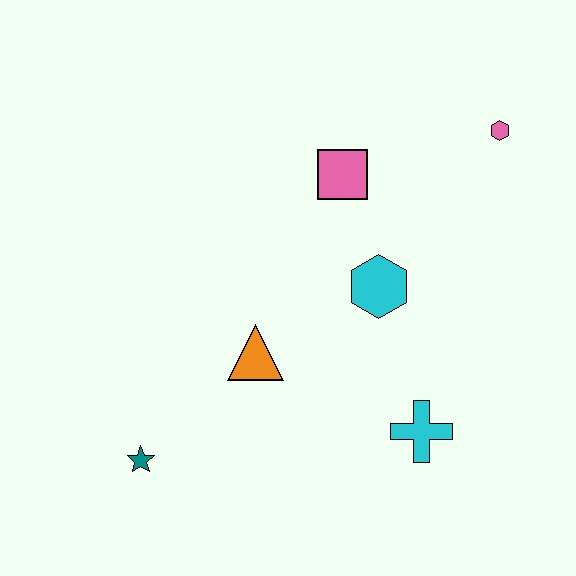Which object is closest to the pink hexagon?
The pink square is closest to the pink hexagon.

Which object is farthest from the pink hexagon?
The teal star is farthest from the pink hexagon.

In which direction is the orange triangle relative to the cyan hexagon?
The orange triangle is to the left of the cyan hexagon.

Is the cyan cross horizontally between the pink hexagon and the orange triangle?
Yes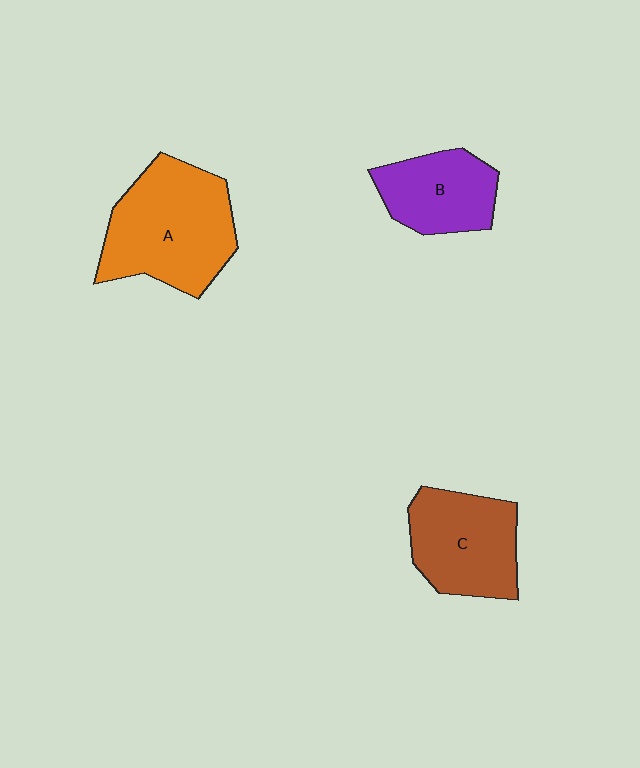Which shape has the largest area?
Shape A (orange).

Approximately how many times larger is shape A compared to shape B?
Approximately 1.6 times.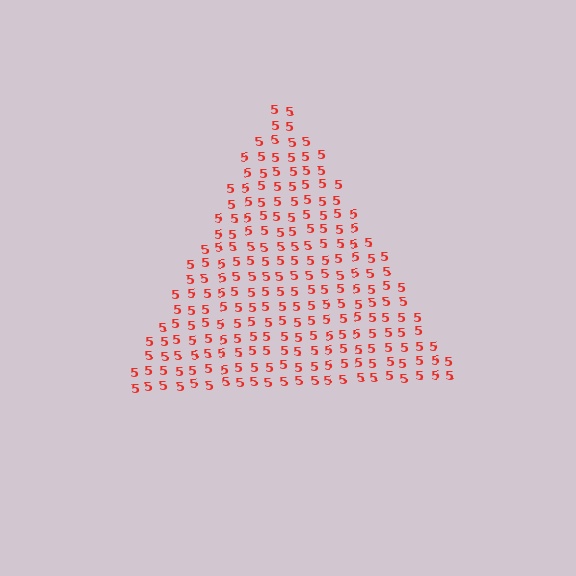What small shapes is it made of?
It is made of small digit 5's.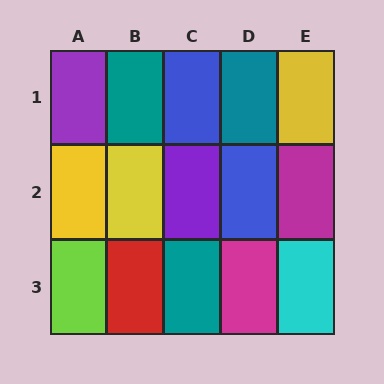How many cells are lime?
1 cell is lime.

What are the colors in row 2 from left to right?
Yellow, yellow, purple, blue, magenta.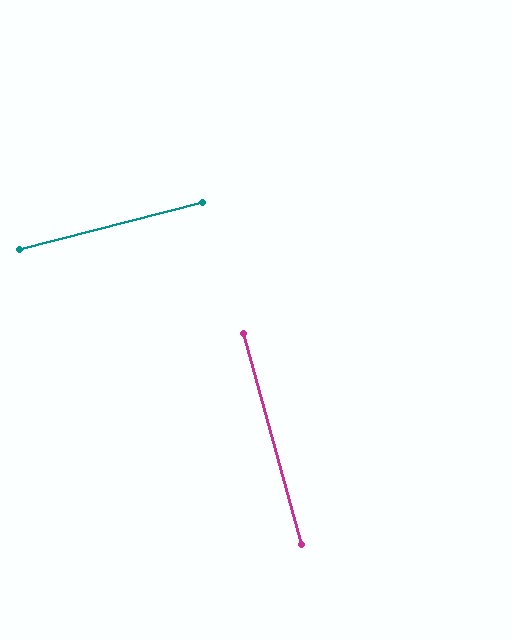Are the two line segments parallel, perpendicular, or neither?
Perpendicular — they meet at approximately 89°.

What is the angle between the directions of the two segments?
Approximately 89 degrees.